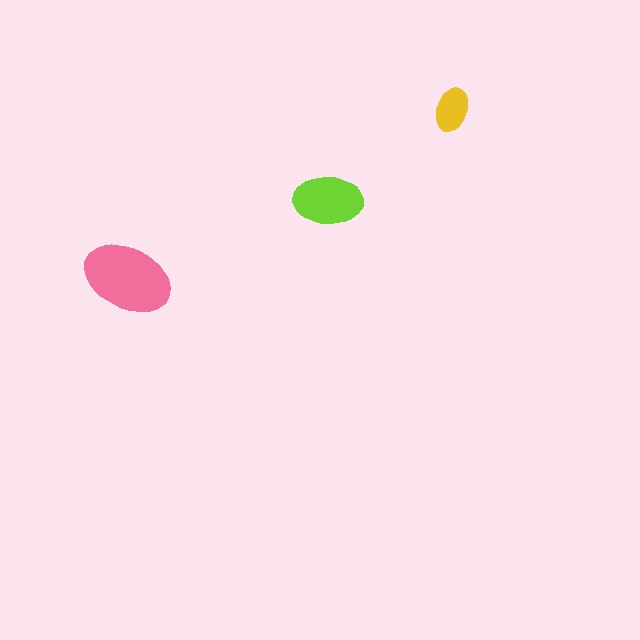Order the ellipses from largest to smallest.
the pink one, the lime one, the yellow one.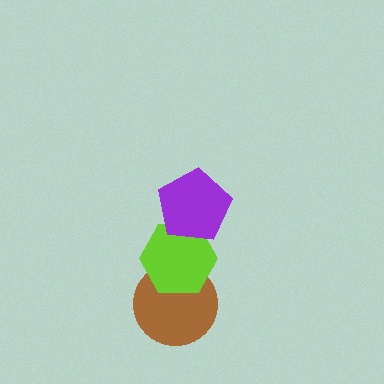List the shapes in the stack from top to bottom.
From top to bottom: the purple pentagon, the lime hexagon, the brown circle.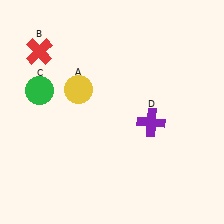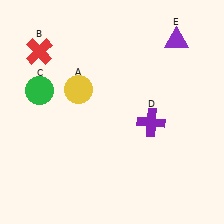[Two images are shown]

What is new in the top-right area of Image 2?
A purple triangle (E) was added in the top-right area of Image 2.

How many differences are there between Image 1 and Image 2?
There is 1 difference between the two images.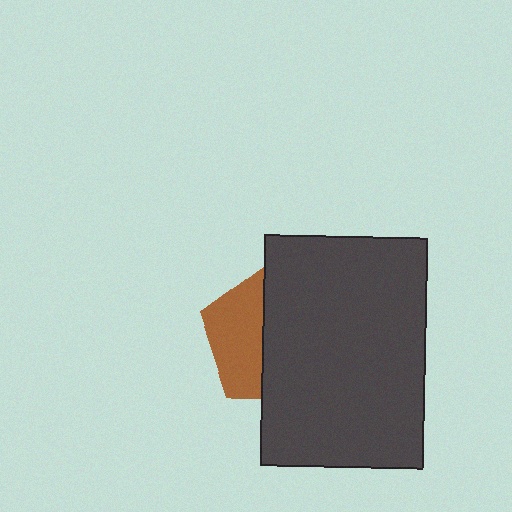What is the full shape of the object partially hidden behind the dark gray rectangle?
The partially hidden object is a brown pentagon.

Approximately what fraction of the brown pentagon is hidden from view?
Roughly 61% of the brown pentagon is hidden behind the dark gray rectangle.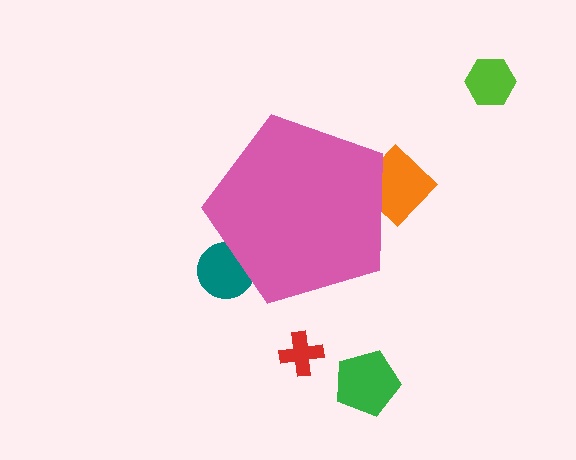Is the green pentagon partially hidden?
No, the green pentagon is fully visible.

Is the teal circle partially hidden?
Yes, the teal circle is partially hidden behind the pink pentagon.